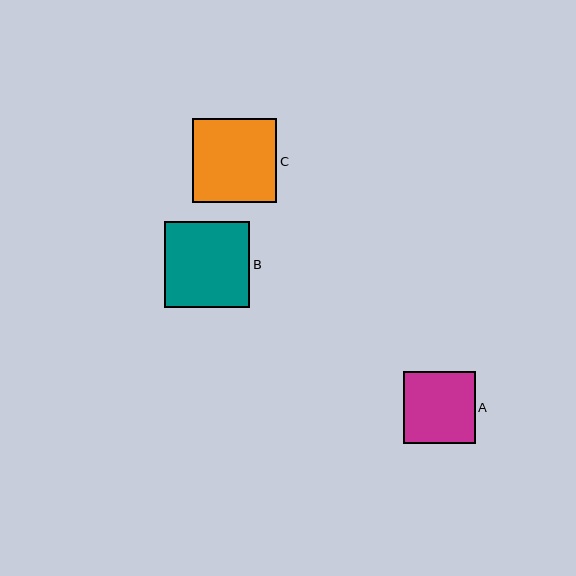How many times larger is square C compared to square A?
Square C is approximately 1.2 times the size of square A.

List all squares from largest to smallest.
From largest to smallest: B, C, A.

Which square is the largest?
Square B is the largest with a size of approximately 86 pixels.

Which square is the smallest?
Square A is the smallest with a size of approximately 72 pixels.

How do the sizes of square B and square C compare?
Square B and square C are approximately the same size.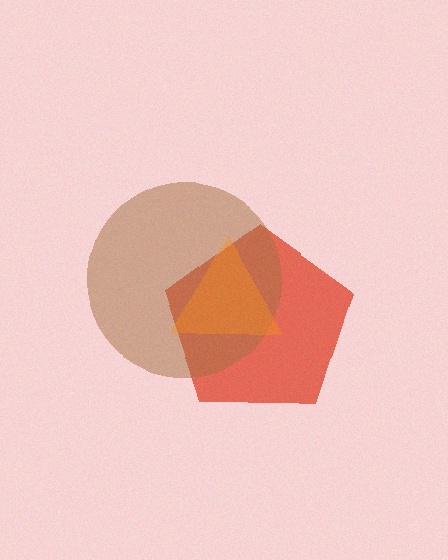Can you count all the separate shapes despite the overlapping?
Yes, there are 3 separate shapes.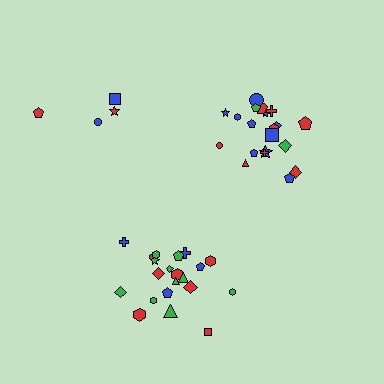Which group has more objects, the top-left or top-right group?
The top-right group.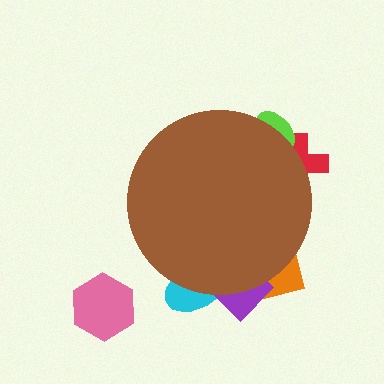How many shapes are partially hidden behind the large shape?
5 shapes are partially hidden.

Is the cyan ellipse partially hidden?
Yes, the cyan ellipse is partially hidden behind the brown circle.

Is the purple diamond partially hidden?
Yes, the purple diamond is partially hidden behind the brown circle.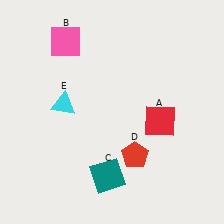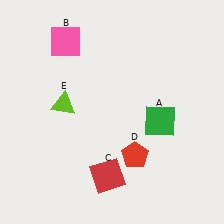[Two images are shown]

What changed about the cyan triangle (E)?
In Image 1, E is cyan. In Image 2, it changed to lime.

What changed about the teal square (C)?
In Image 1, C is teal. In Image 2, it changed to red.